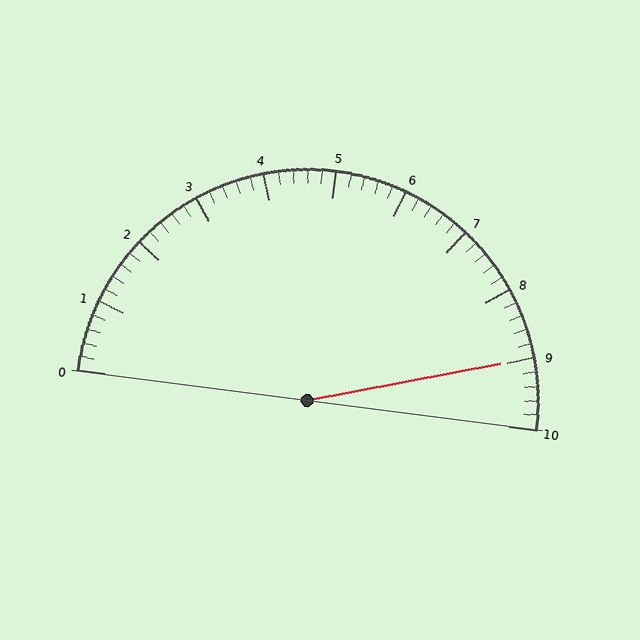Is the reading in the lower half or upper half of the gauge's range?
The reading is in the upper half of the range (0 to 10).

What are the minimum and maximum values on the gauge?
The gauge ranges from 0 to 10.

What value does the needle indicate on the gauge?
The needle indicates approximately 9.0.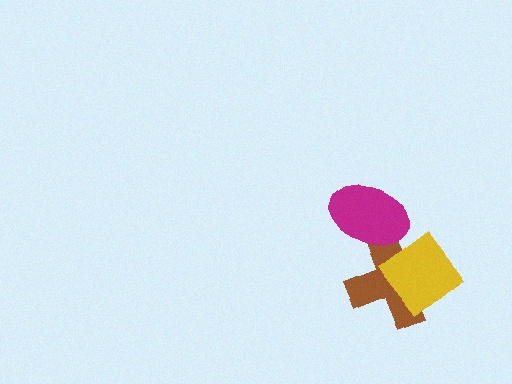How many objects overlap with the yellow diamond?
1 object overlaps with the yellow diamond.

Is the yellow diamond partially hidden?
No, no other shape covers it.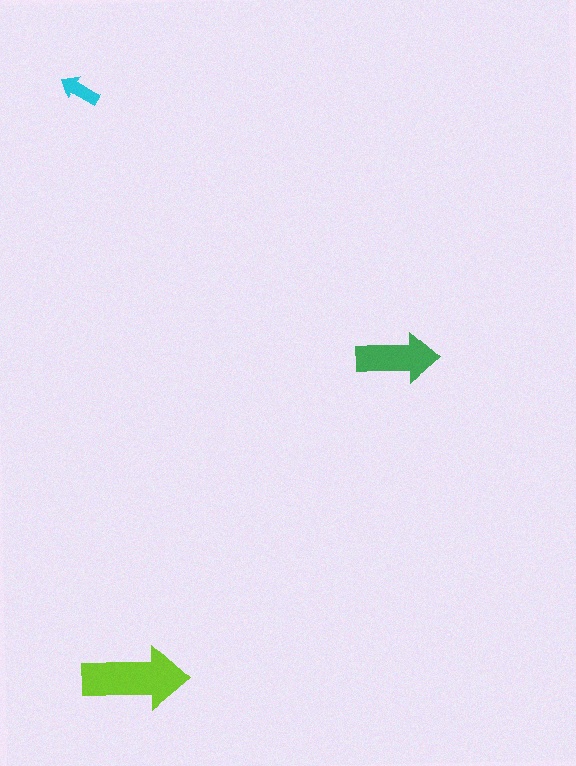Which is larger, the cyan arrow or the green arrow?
The green one.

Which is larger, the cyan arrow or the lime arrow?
The lime one.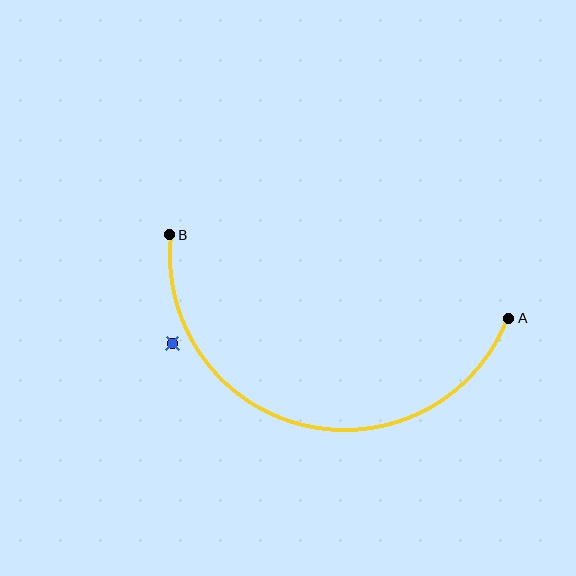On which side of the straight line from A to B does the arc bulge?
The arc bulges below the straight line connecting A and B.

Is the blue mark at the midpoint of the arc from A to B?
No — the blue mark does not lie on the arc at all. It sits slightly outside the curve.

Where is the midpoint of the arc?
The arc midpoint is the point on the curve farthest from the straight line joining A and B. It sits below that line.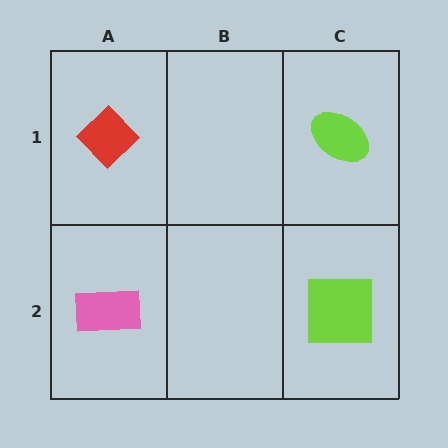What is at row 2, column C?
A lime square.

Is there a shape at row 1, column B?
No, that cell is empty.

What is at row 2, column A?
A pink rectangle.